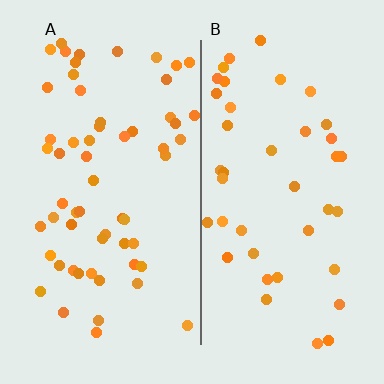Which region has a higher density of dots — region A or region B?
A (the left).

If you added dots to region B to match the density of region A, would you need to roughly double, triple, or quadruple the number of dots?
Approximately double.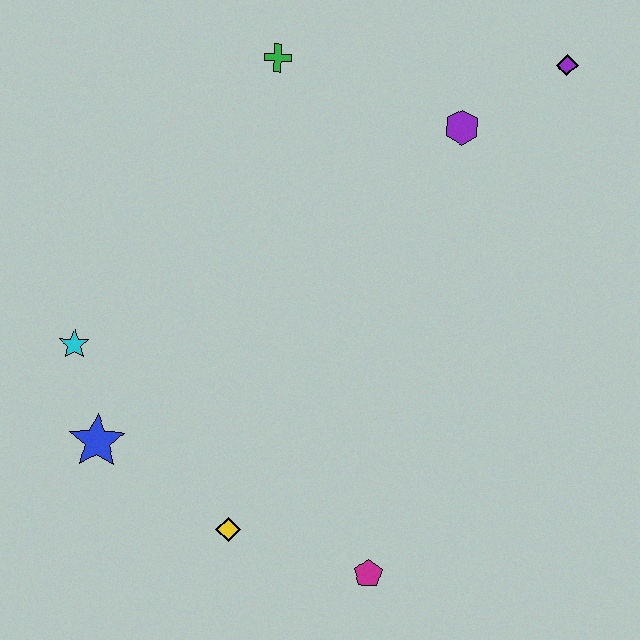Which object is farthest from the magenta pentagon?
The purple diamond is farthest from the magenta pentagon.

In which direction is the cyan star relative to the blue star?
The cyan star is above the blue star.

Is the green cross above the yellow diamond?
Yes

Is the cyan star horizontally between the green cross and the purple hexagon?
No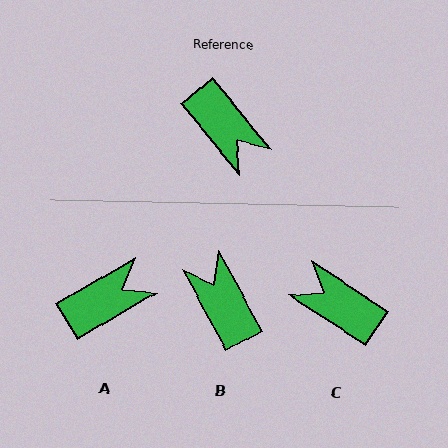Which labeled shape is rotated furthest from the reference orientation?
B, about 169 degrees away.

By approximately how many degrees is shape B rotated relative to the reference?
Approximately 169 degrees counter-clockwise.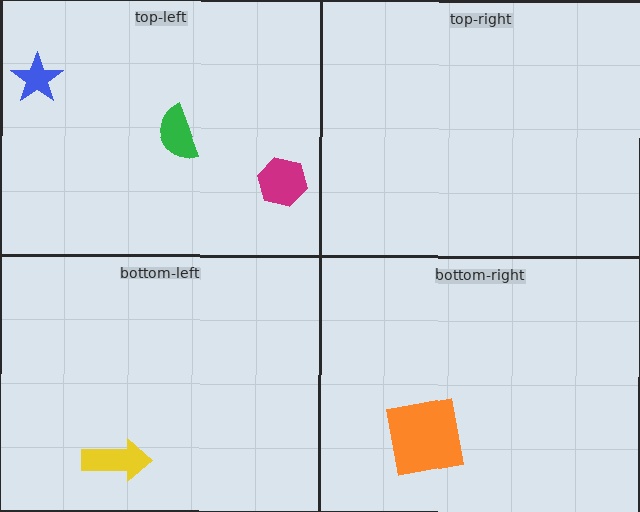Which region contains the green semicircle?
The top-left region.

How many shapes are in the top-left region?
3.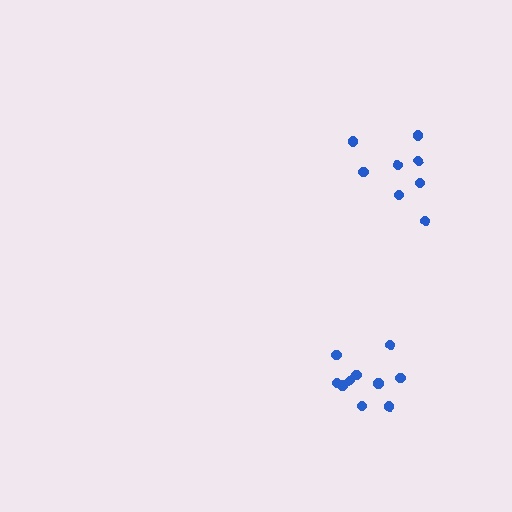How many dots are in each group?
Group 1: 8 dots, Group 2: 10 dots (18 total).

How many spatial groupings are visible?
There are 2 spatial groupings.